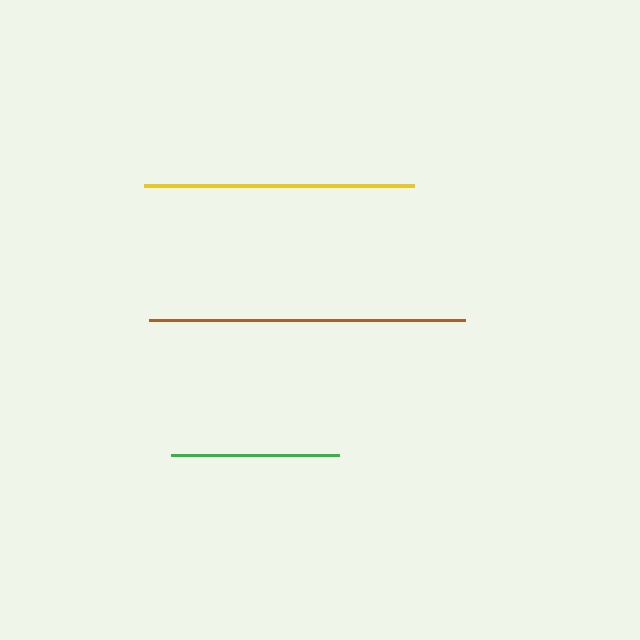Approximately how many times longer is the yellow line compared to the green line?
The yellow line is approximately 1.6 times the length of the green line.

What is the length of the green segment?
The green segment is approximately 168 pixels long.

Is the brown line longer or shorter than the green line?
The brown line is longer than the green line.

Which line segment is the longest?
The brown line is the longest at approximately 316 pixels.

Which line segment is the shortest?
The green line is the shortest at approximately 168 pixels.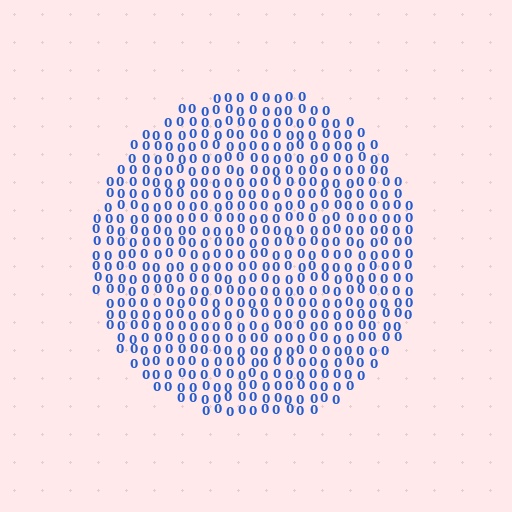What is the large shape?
The large shape is a circle.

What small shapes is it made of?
It is made of small digit 0's.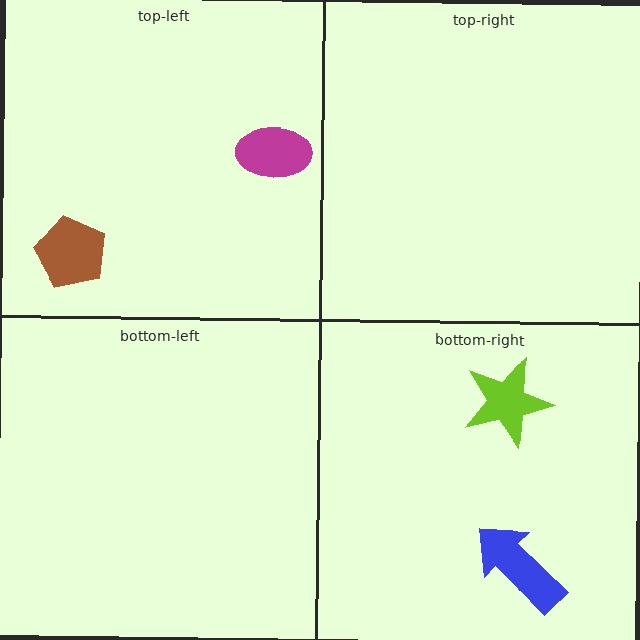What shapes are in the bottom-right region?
The lime star, the blue arrow.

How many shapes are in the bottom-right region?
2.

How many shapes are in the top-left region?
2.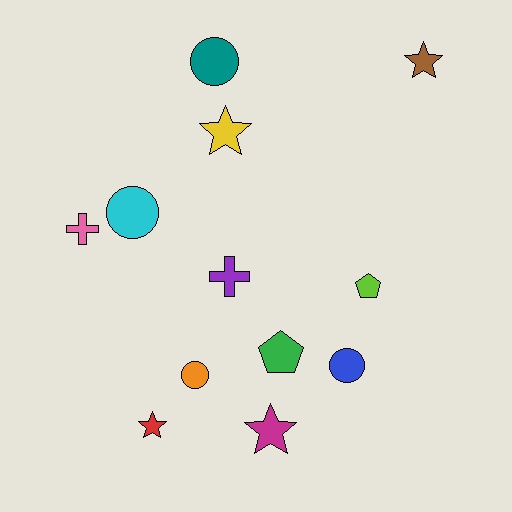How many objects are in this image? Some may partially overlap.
There are 12 objects.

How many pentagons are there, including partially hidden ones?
There are 2 pentagons.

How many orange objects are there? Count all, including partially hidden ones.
There is 1 orange object.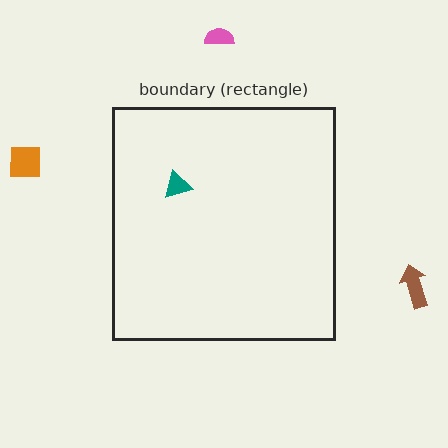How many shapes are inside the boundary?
1 inside, 3 outside.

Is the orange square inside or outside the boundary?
Outside.